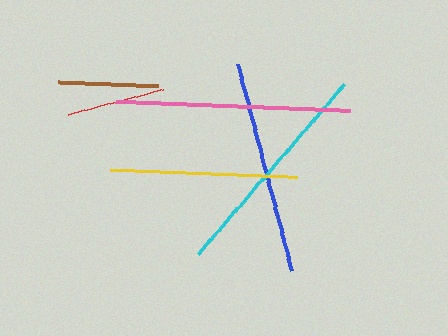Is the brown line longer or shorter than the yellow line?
The yellow line is longer than the brown line.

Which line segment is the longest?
The pink line is the longest at approximately 235 pixels.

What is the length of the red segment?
The red segment is approximately 98 pixels long.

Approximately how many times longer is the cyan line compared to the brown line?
The cyan line is approximately 2.2 times the length of the brown line.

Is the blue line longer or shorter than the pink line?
The pink line is longer than the blue line.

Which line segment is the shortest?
The red line is the shortest at approximately 98 pixels.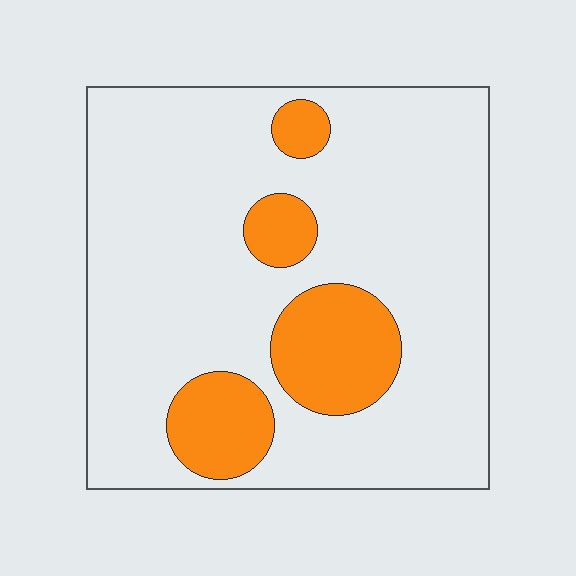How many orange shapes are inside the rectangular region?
4.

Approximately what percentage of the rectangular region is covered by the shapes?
Approximately 20%.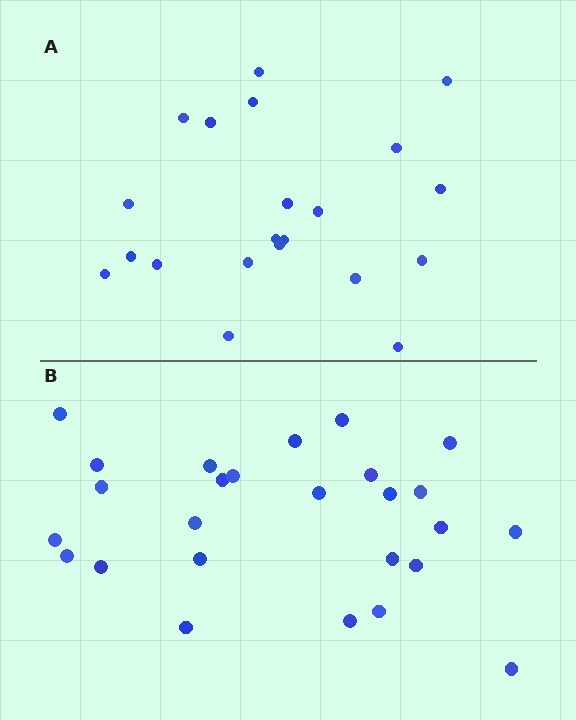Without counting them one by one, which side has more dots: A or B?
Region B (the bottom region) has more dots.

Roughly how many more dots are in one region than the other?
Region B has about 5 more dots than region A.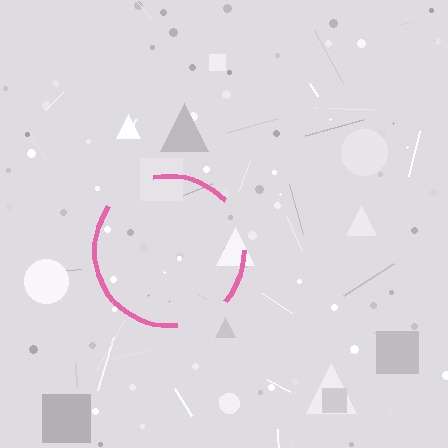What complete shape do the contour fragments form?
The contour fragments form a circle.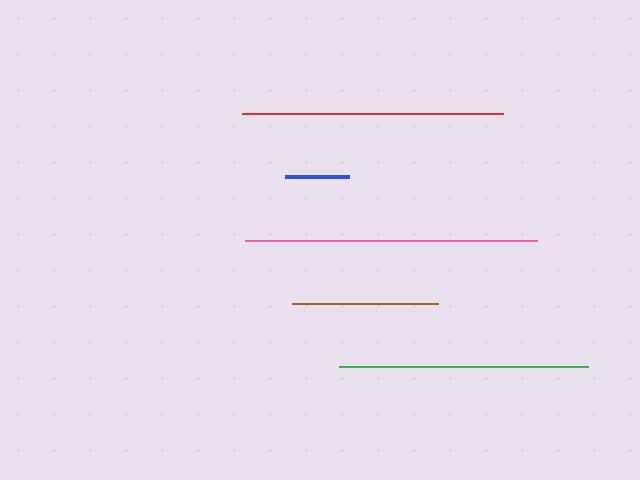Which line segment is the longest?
The pink line is the longest at approximately 292 pixels.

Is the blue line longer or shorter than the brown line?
The brown line is longer than the blue line.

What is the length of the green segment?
The green segment is approximately 249 pixels long.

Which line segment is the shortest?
The blue line is the shortest at approximately 65 pixels.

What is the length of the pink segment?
The pink segment is approximately 292 pixels long.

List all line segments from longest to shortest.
From longest to shortest: pink, red, green, brown, blue.